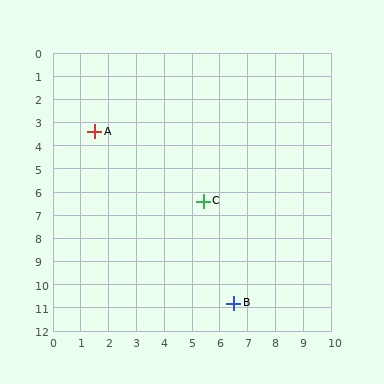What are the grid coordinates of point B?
Point B is at approximately (6.5, 10.8).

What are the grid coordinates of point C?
Point C is at approximately (5.4, 6.4).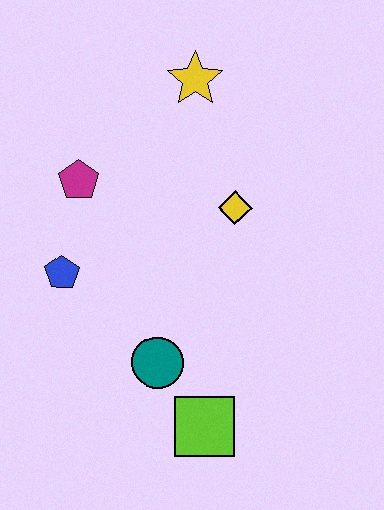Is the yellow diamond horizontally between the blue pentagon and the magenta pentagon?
No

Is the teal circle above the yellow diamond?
No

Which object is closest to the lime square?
The teal circle is closest to the lime square.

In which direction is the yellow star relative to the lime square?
The yellow star is above the lime square.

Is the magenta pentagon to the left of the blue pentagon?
No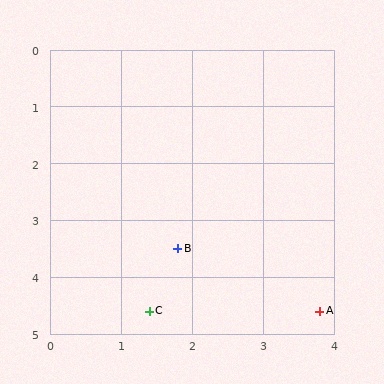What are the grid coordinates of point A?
Point A is at approximately (3.8, 4.6).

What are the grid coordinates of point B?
Point B is at approximately (1.8, 3.5).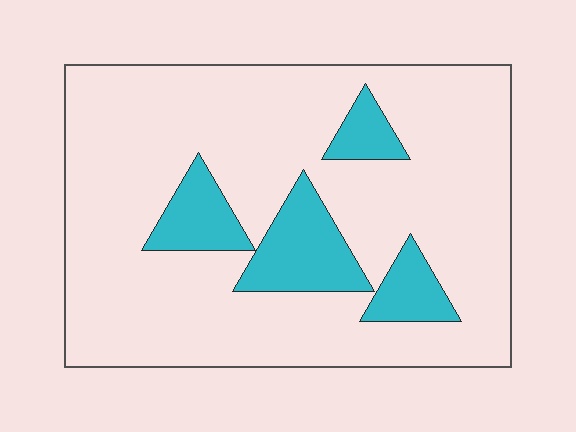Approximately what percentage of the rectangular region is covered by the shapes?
Approximately 15%.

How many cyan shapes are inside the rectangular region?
4.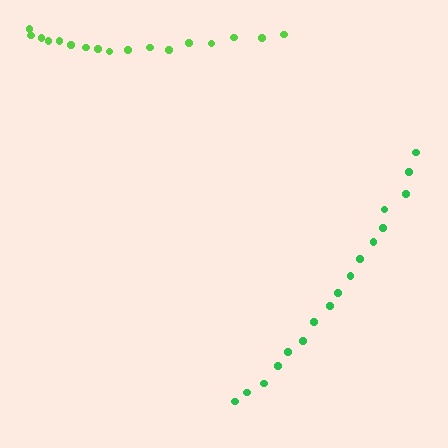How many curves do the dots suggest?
There are 2 distinct paths.